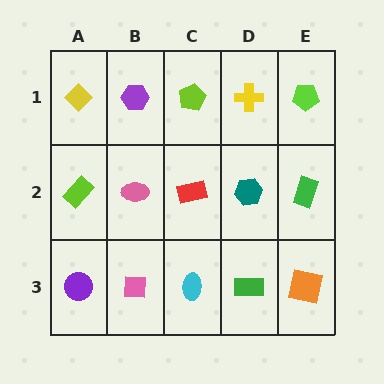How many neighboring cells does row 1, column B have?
3.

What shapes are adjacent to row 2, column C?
A lime pentagon (row 1, column C), a cyan ellipse (row 3, column C), a pink ellipse (row 2, column B), a teal hexagon (row 2, column D).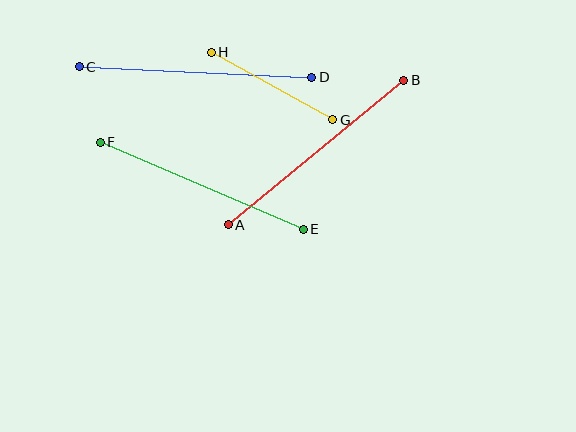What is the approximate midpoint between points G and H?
The midpoint is at approximately (272, 86) pixels.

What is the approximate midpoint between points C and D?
The midpoint is at approximately (195, 72) pixels.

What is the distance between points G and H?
The distance is approximately 139 pixels.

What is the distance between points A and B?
The distance is approximately 227 pixels.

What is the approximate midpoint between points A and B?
The midpoint is at approximately (316, 153) pixels.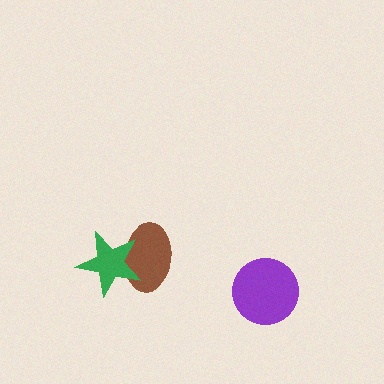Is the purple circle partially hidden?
No, no other shape covers it.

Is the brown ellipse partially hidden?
Yes, it is partially covered by another shape.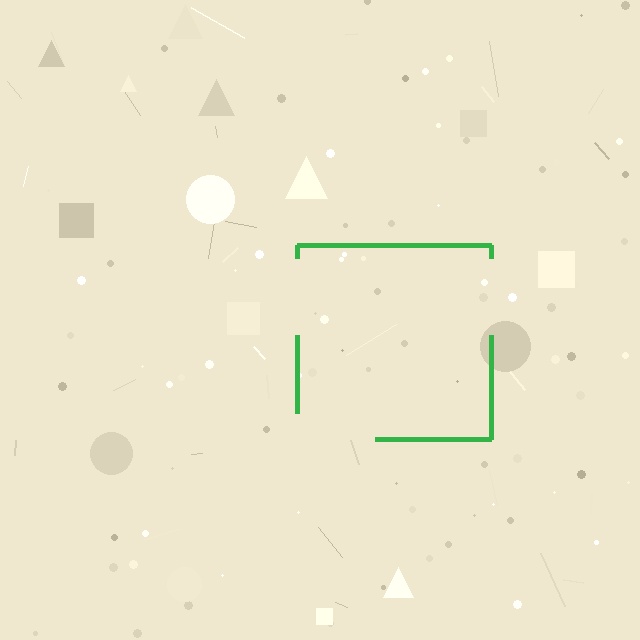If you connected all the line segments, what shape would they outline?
They would outline a square.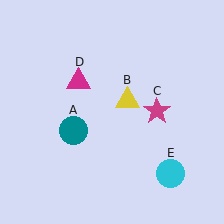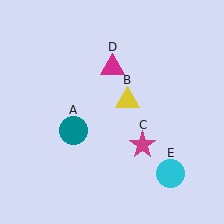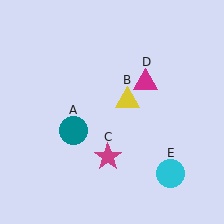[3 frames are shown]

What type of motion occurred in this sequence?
The magenta star (object C), magenta triangle (object D) rotated clockwise around the center of the scene.